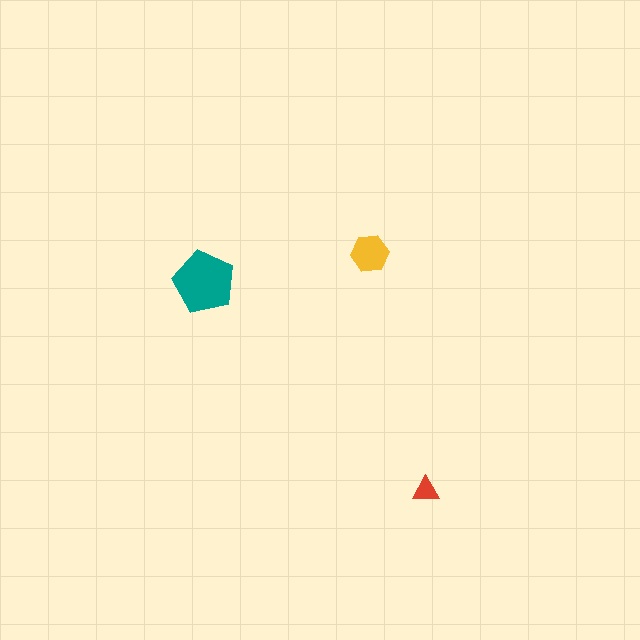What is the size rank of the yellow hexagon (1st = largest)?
2nd.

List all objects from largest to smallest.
The teal pentagon, the yellow hexagon, the red triangle.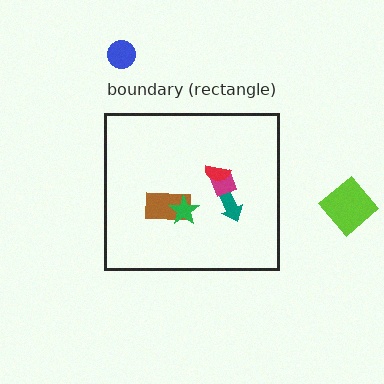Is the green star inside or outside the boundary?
Inside.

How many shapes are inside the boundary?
5 inside, 2 outside.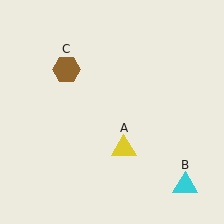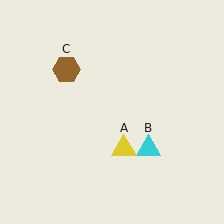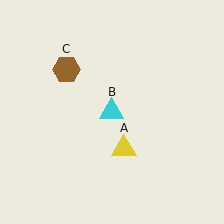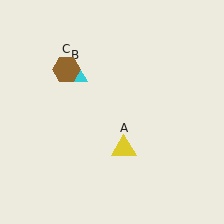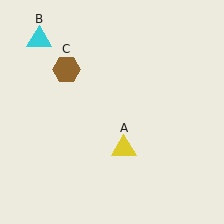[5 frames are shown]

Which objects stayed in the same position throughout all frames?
Yellow triangle (object A) and brown hexagon (object C) remained stationary.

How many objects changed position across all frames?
1 object changed position: cyan triangle (object B).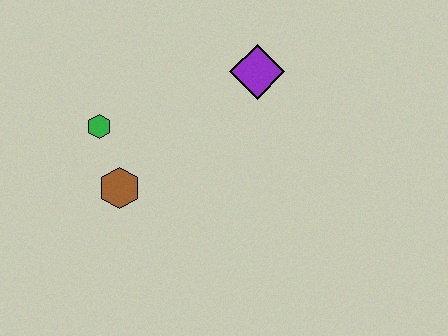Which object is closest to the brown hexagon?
The green hexagon is closest to the brown hexagon.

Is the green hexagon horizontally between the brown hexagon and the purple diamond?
No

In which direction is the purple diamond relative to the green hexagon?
The purple diamond is to the right of the green hexagon.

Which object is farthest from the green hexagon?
The purple diamond is farthest from the green hexagon.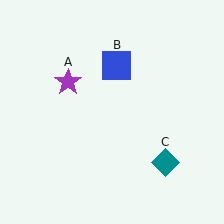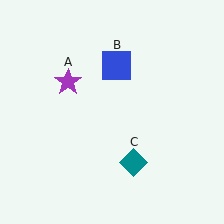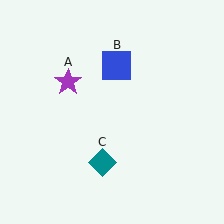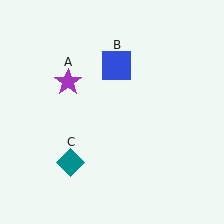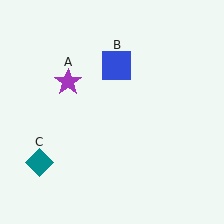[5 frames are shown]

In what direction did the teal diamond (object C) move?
The teal diamond (object C) moved left.